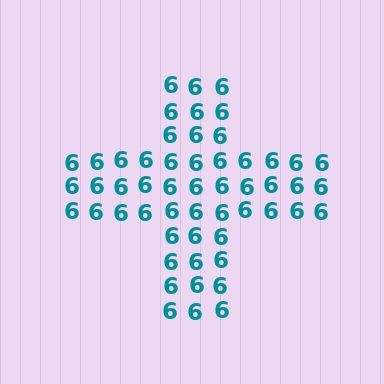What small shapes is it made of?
It is made of small digit 6's.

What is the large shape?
The large shape is a cross.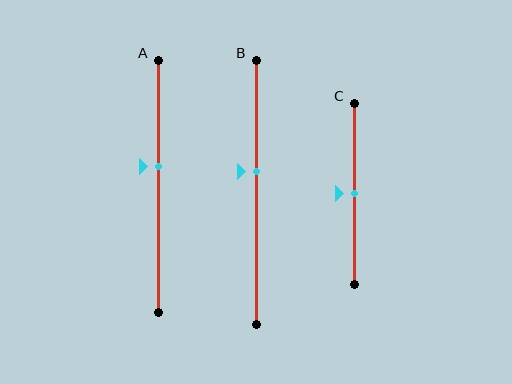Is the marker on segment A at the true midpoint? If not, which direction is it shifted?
No, the marker on segment A is shifted upward by about 8% of the segment length.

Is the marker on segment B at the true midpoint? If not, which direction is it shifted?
No, the marker on segment B is shifted upward by about 8% of the segment length.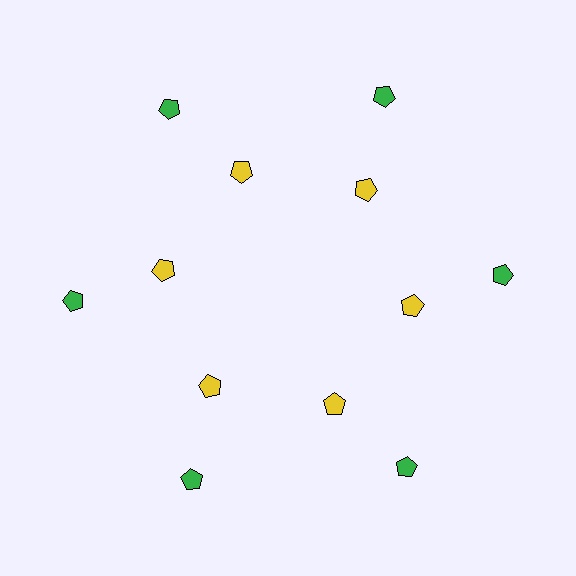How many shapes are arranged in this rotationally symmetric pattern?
There are 12 shapes, arranged in 6 groups of 2.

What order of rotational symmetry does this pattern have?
This pattern has 6-fold rotational symmetry.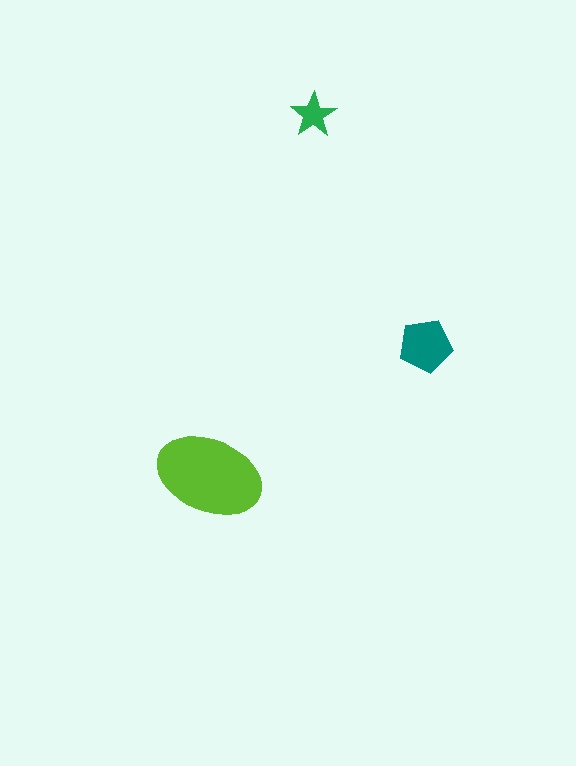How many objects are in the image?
There are 3 objects in the image.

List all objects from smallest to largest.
The green star, the teal pentagon, the lime ellipse.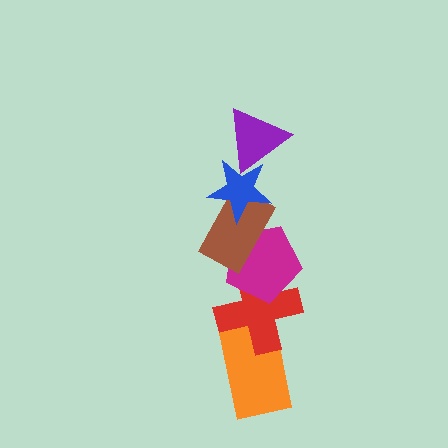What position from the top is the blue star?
The blue star is 2nd from the top.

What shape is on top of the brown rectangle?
The blue star is on top of the brown rectangle.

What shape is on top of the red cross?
The magenta pentagon is on top of the red cross.